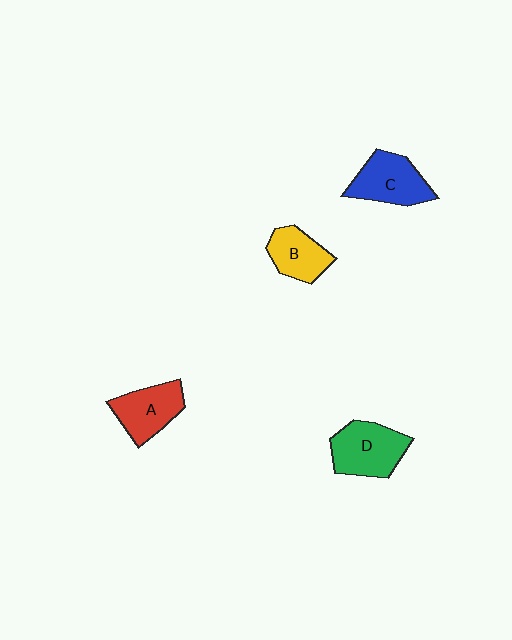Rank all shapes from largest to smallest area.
From largest to smallest: D (green), C (blue), A (red), B (yellow).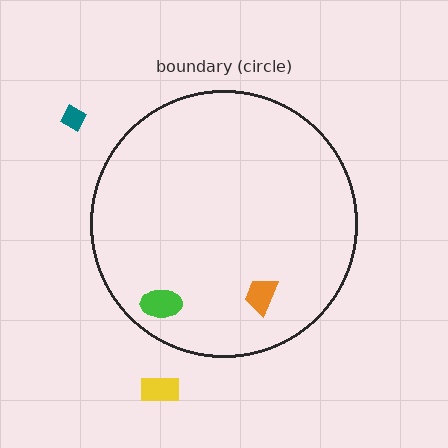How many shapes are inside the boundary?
2 inside, 2 outside.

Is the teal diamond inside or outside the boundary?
Outside.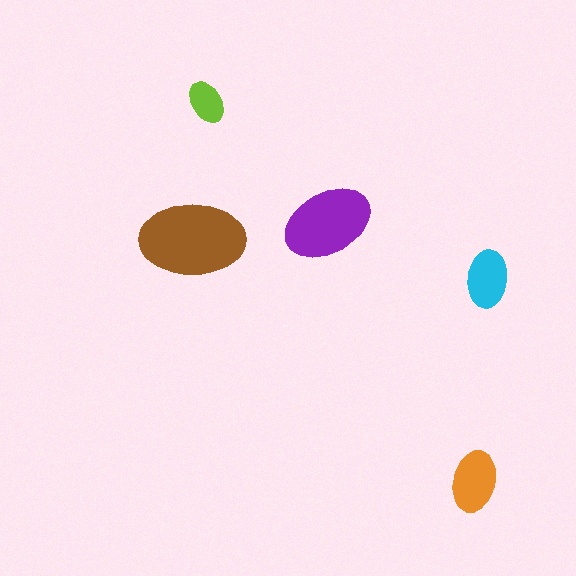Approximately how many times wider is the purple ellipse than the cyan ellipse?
About 1.5 times wider.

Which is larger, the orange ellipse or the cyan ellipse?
The orange one.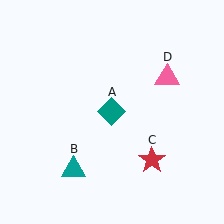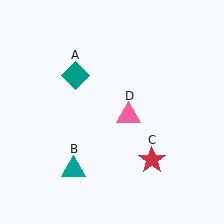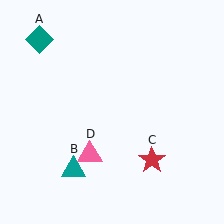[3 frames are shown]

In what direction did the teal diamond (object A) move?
The teal diamond (object A) moved up and to the left.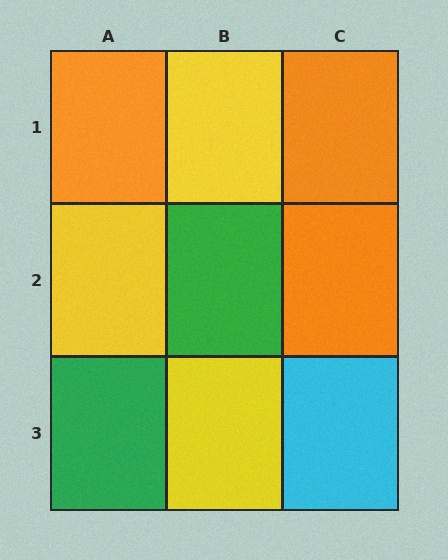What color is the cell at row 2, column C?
Orange.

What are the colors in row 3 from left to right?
Green, yellow, cyan.